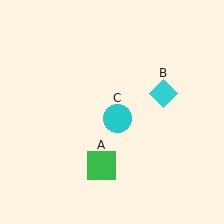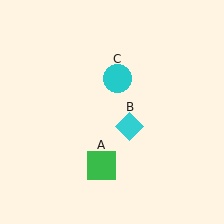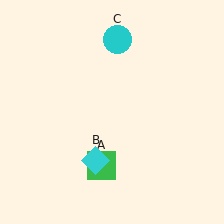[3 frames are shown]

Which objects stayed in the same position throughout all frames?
Green square (object A) remained stationary.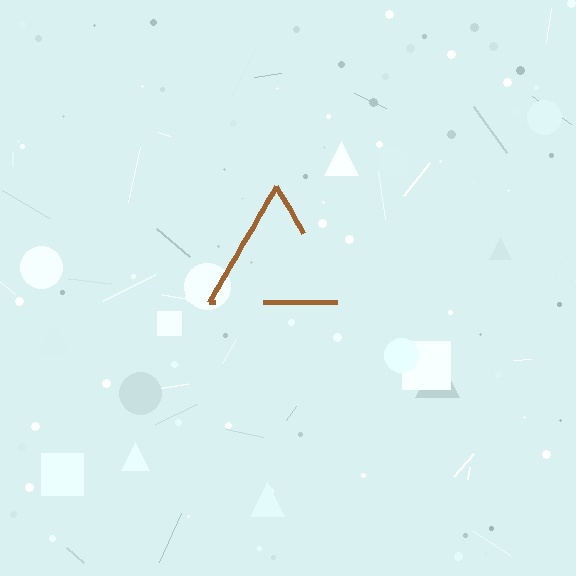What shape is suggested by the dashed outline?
The dashed outline suggests a triangle.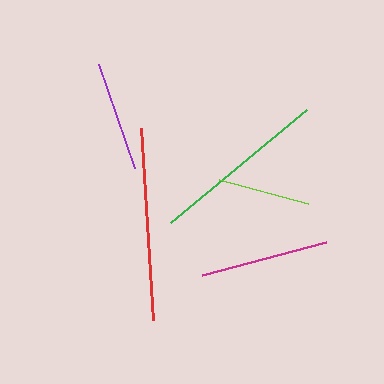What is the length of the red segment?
The red segment is approximately 193 pixels long.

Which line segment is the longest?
The red line is the longest at approximately 193 pixels.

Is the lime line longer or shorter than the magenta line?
The magenta line is longer than the lime line.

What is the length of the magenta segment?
The magenta segment is approximately 128 pixels long.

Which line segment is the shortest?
The lime line is the shortest at approximately 92 pixels.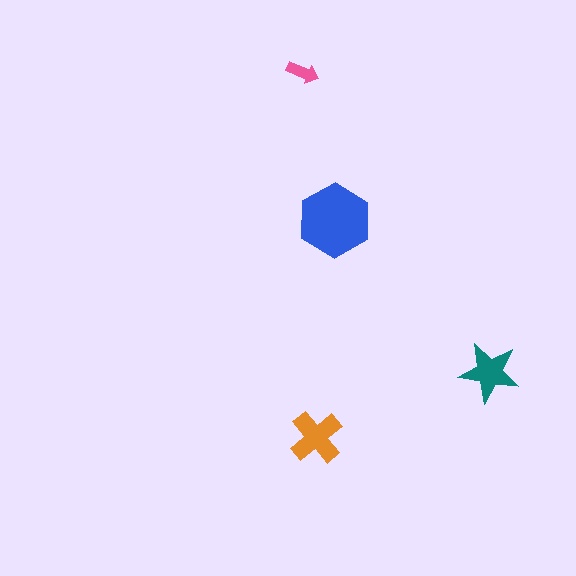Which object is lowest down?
The orange cross is bottommost.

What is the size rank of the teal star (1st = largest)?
3rd.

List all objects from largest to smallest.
The blue hexagon, the orange cross, the teal star, the pink arrow.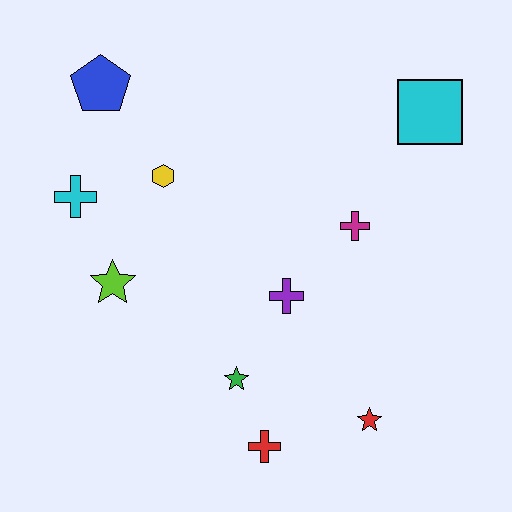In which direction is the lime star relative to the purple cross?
The lime star is to the left of the purple cross.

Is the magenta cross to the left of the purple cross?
No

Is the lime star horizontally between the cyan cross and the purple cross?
Yes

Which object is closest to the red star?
The red cross is closest to the red star.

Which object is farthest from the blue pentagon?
The red star is farthest from the blue pentagon.